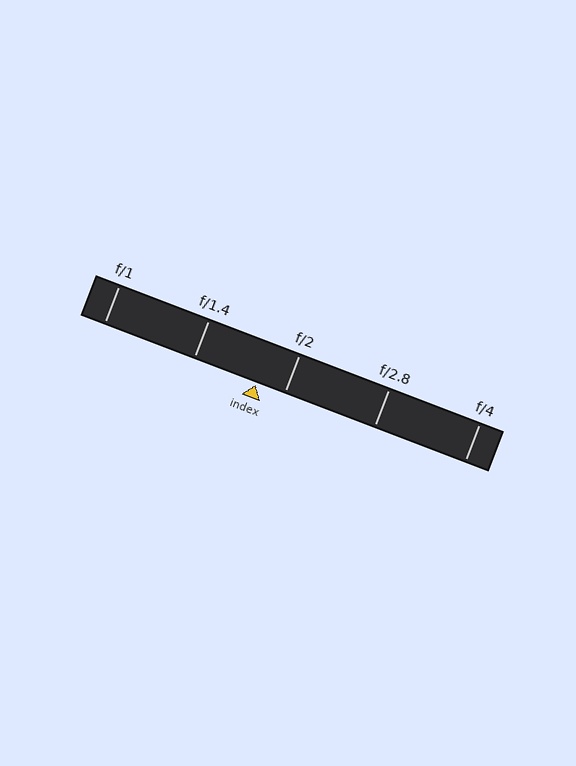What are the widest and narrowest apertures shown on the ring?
The widest aperture shown is f/1 and the narrowest is f/4.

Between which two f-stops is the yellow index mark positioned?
The index mark is between f/1.4 and f/2.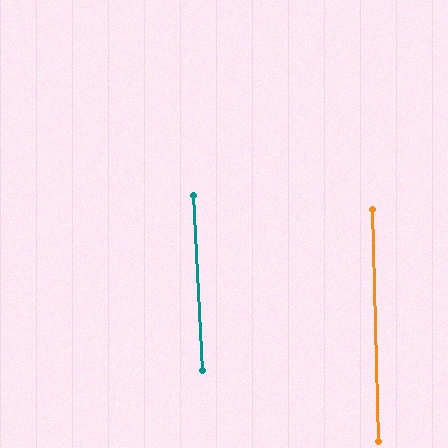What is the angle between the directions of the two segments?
Approximately 2 degrees.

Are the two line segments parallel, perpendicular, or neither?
Parallel — their directions differ by only 1.5°.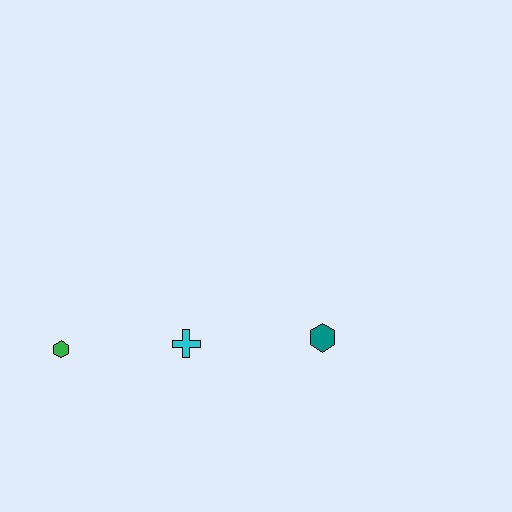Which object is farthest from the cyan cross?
The teal hexagon is farthest from the cyan cross.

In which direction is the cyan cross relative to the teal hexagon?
The cyan cross is to the left of the teal hexagon.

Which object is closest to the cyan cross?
The green hexagon is closest to the cyan cross.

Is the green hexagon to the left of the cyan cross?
Yes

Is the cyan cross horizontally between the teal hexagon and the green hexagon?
Yes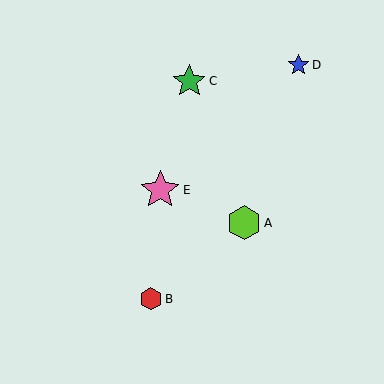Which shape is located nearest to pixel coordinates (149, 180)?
The pink star (labeled E) at (160, 190) is nearest to that location.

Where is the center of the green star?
The center of the green star is at (189, 81).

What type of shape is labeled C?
Shape C is a green star.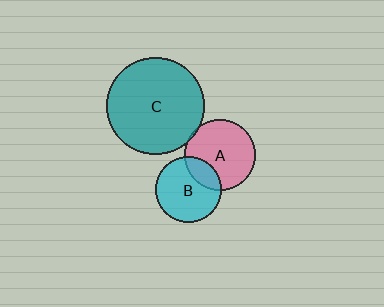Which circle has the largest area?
Circle C (teal).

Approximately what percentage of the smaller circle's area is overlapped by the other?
Approximately 20%.